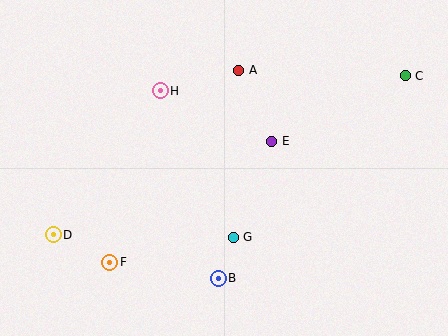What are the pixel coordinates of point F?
Point F is at (110, 262).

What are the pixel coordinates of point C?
Point C is at (405, 76).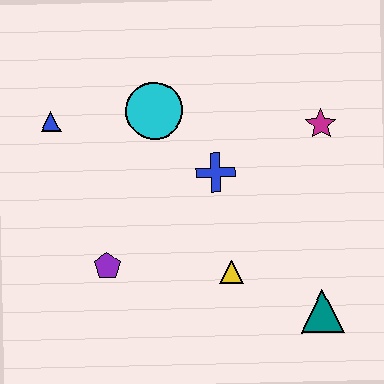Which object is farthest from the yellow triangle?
The blue triangle is farthest from the yellow triangle.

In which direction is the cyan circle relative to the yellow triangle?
The cyan circle is above the yellow triangle.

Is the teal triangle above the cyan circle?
No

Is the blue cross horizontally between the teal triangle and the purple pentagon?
Yes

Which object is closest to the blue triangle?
The cyan circle is closest to the blue triangle.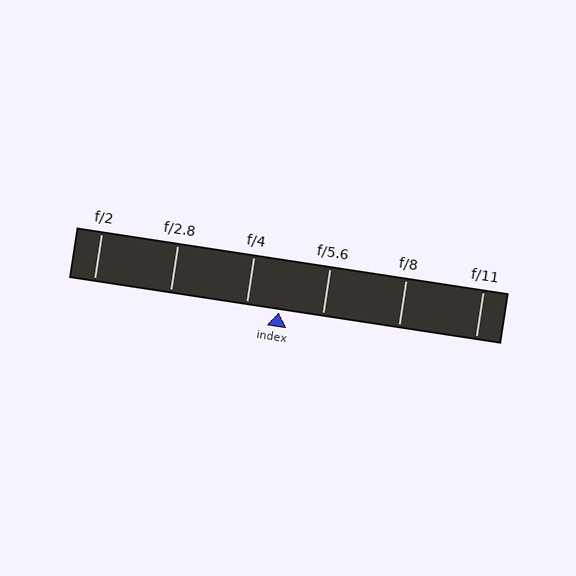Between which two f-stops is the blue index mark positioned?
The index mark is between f/4 and f/5.6.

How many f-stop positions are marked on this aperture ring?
There are 6 f-stop positions marked.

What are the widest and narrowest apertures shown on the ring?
The widest aperture shown is f/2 and the narrowest is f/11.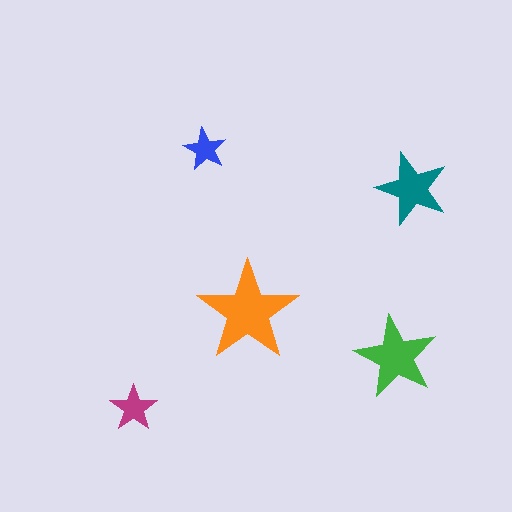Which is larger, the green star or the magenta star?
The green one.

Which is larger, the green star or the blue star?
The green one.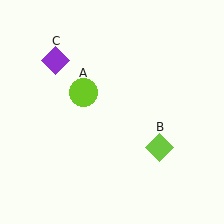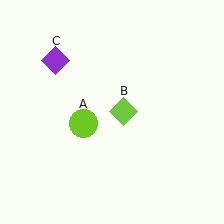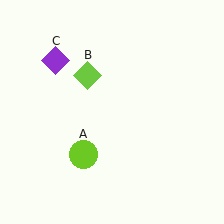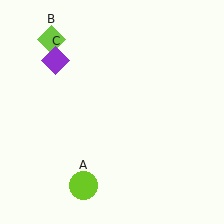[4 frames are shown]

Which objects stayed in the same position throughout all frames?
Purple diamond (object C) remained stationary.